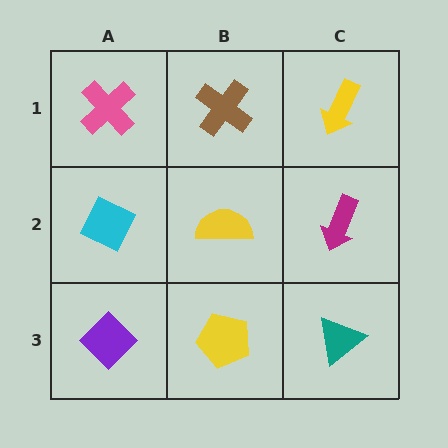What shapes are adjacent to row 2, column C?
A yellow arrow (row 1, column C), a teal triangle (row 3, column C), a yellow semicircle (row 2, column B).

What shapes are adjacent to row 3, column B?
A yellow semicircle (row 2, column B), a purple diamond (row 3, column A), a teal triangle (row 3, column C).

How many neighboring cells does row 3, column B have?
3.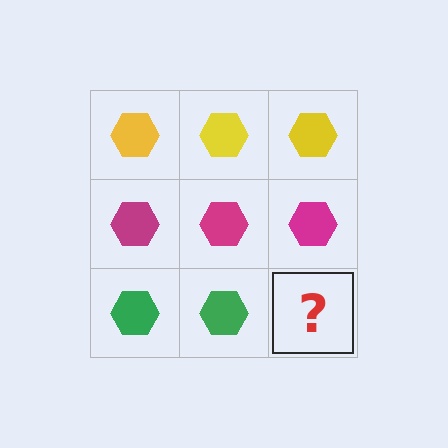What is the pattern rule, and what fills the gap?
The rule is that each row has a consistent color. The gap should be filled with a green hexagon.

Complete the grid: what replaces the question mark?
The question mark should be replaced with a green hexagon.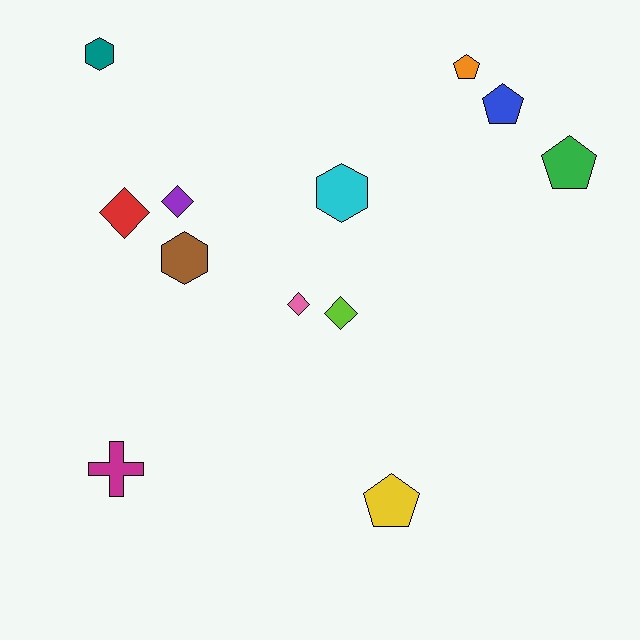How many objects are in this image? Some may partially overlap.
There are 12 objects.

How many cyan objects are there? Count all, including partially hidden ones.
There is 1 cyan object.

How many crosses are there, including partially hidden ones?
There is 1 cross.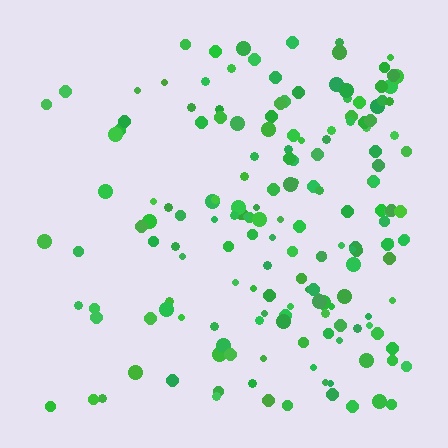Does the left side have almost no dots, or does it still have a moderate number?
Still a moderate number, just noticeably fewer than the right.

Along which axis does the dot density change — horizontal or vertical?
Horizontal.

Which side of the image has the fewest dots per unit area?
The left.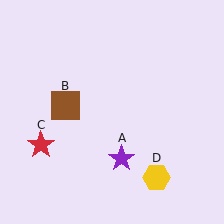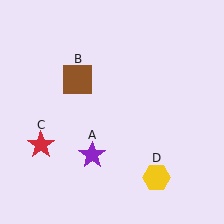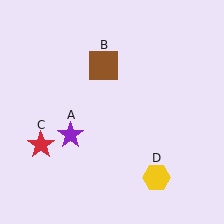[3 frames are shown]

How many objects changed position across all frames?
2 objects changed position: purple star (object A), brown square (object B).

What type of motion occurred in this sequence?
The purple star (object A), brown square (object B) rotated clockwise around the center of the scene.